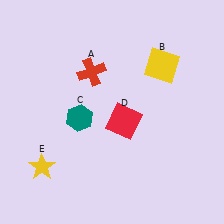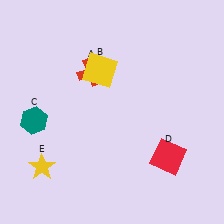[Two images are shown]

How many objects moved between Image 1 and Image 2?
3 objects moved between the two images.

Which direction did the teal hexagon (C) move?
The teal hexagon (C) moved left.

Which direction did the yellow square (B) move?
The yellow square (B) moved left.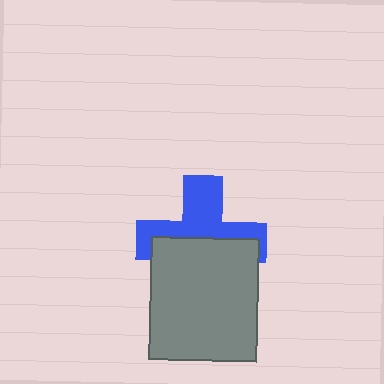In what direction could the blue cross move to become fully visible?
The blue cross could move up. That would shift it out from behind the gray rectangle entirely.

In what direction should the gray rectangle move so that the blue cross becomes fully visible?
The gray rectangle should move down. That is the shortest direction to clear the overlap and leave the blue cross fully visible.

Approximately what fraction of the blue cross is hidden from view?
Roughly 50% of the blue cross is hidden behind the gray rectangle.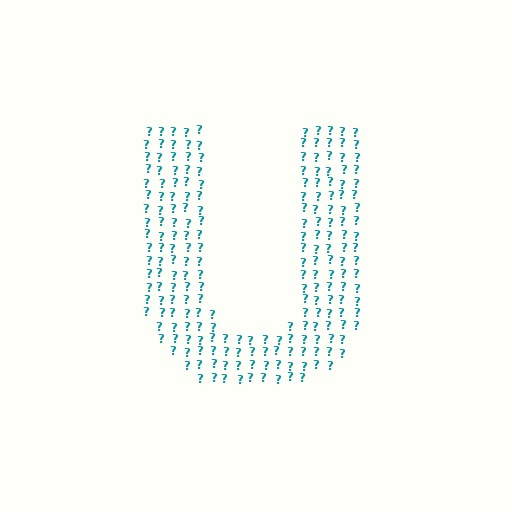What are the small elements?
The small elements are question marks.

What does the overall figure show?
The overall figure shows the letter U.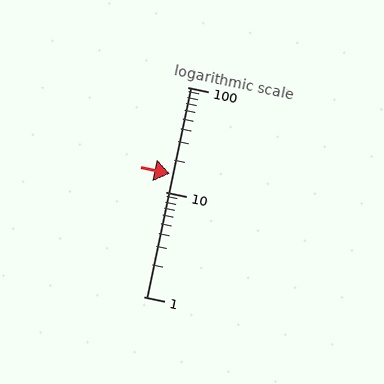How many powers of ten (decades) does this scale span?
The scale spans 2 decades, from 1 to 100.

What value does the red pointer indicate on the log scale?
The pointer indicates approximately 15.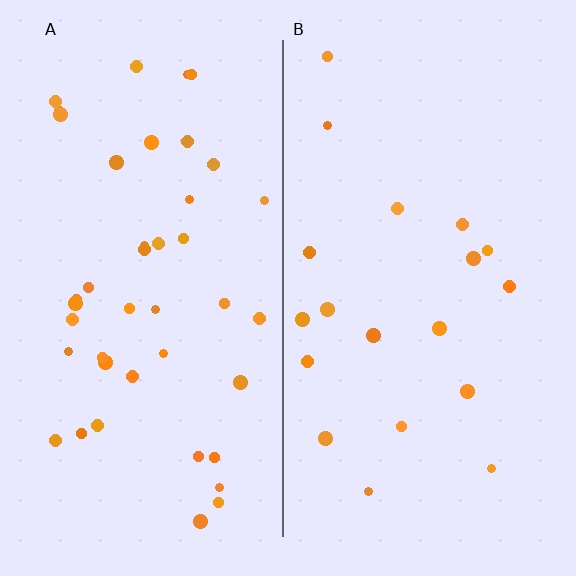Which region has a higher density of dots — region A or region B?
A (the left).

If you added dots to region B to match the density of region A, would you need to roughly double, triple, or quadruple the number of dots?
Approximately double.